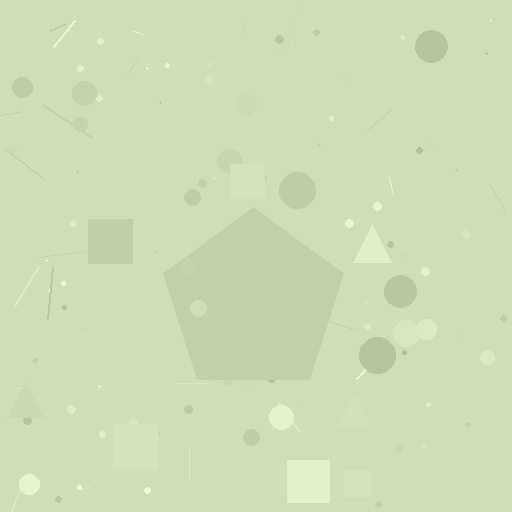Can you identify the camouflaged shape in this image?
The camouflaged shape is a pentagon.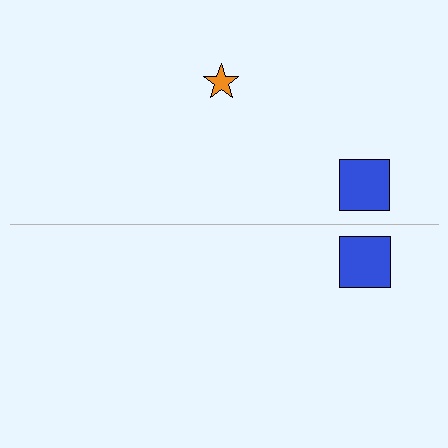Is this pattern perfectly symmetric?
No, the pattern is not perfectly symmetric. A orange star is missing from the bottom side.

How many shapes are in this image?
There are 3 shapes in this image.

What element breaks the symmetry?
A orange star is missing from the bottom side.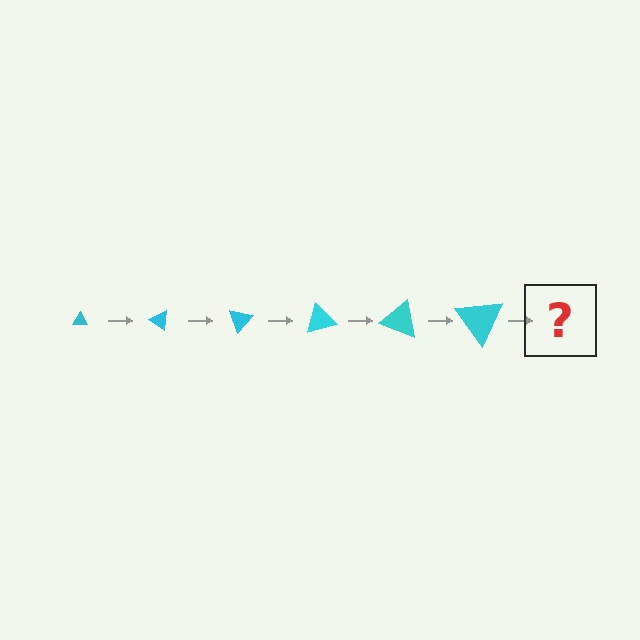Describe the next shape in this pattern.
It should be a triangle, larger than the previous one and rotated 210 degrees from the start.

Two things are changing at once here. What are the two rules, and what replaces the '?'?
The two rules are that the triangle grows larger each step and it rotates 35 degrees each step. The '?' should be a triangle, larger than the previous one and rotated 210 degrees from the start.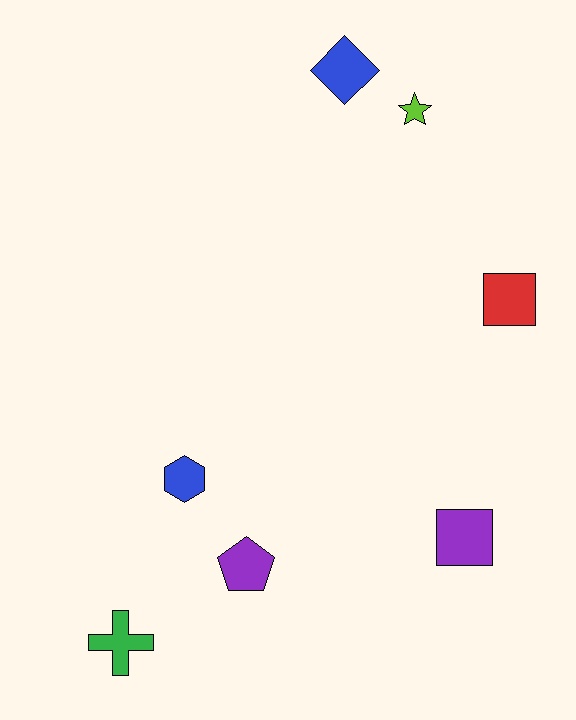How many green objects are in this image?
There is 1 green object.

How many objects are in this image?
There are 7 objects.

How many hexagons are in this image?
There is 1 hexagon.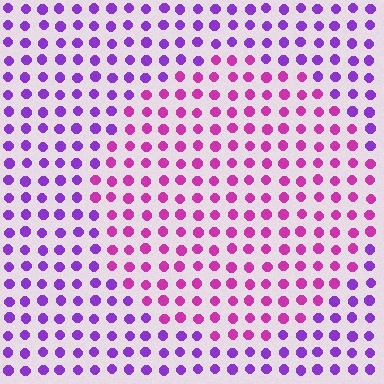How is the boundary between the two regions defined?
The boundary is defined purely by a slight shift in hue (about 38 degrees). Spacing, size, and orientation are identical on both sides.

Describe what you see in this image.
The image is filled with small purple elements in a uniform arrangement. A circle-shaped region is visible where the elements are tinted to a slightly different hue, forming a subtle color boundary.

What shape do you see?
I see a circle.